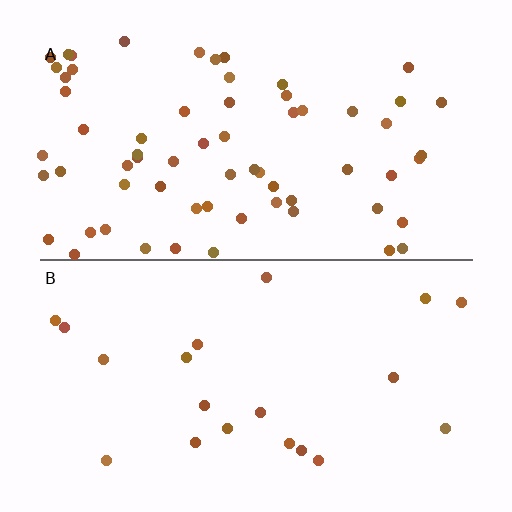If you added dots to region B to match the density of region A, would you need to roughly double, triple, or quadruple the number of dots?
Approximately triple.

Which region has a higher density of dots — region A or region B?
A (the top).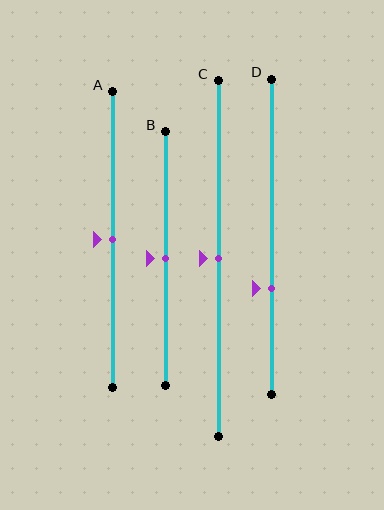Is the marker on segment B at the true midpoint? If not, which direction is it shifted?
Yes, the marker on segment B is at the true midpoint.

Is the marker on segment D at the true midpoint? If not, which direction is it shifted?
No, the marker on segment D is shifted downward by about 16% of the segment length.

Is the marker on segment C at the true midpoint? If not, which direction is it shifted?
Yes, the marker on segment C is at the true midpoint.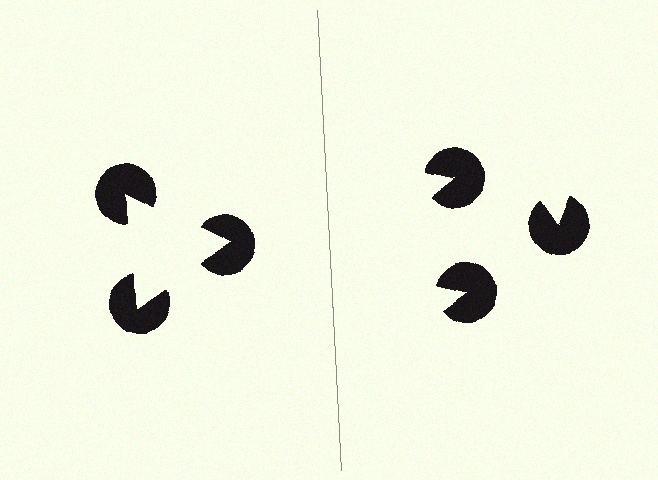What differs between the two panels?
The pac-man discs are positioned identically on both sides; only the wedge orientations differ. On the left they align to a triangle; on the right they are misaligned.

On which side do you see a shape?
An illusory triangle appears on the left side. On the right side the wedge cuts are rotated, so no coherent shape forms.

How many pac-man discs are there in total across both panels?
6 — 3 on each side.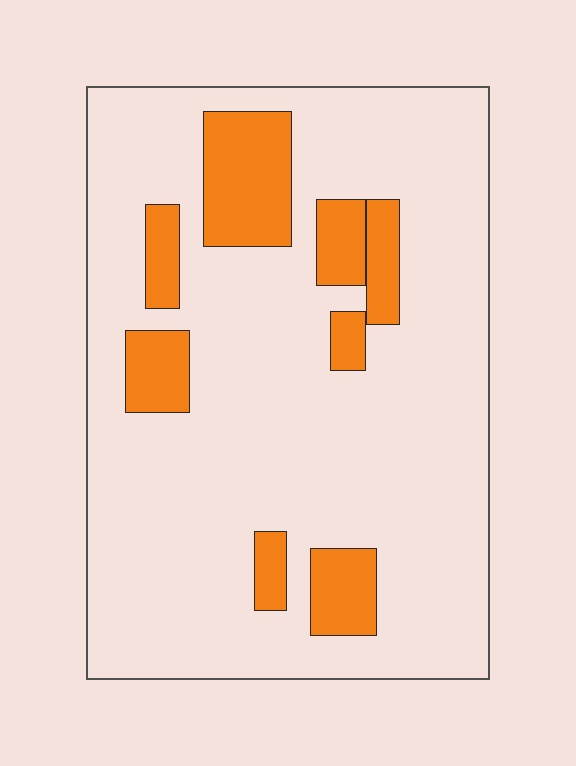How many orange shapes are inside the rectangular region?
8.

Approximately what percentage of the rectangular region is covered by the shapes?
Approximately 15%.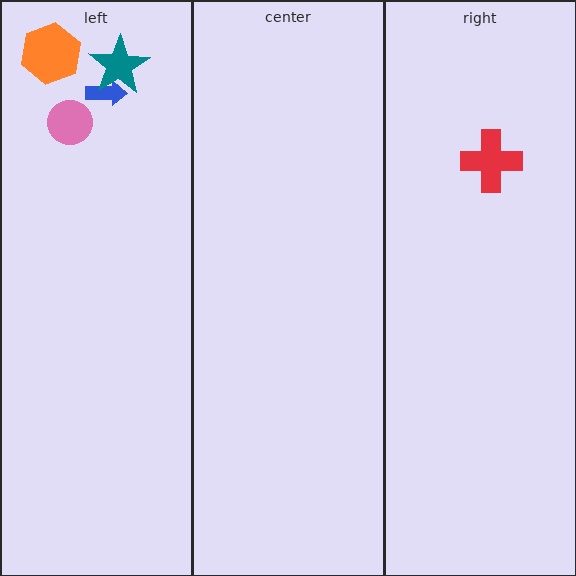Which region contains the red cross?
The right region.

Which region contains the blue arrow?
The left region.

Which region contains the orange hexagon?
The left region.